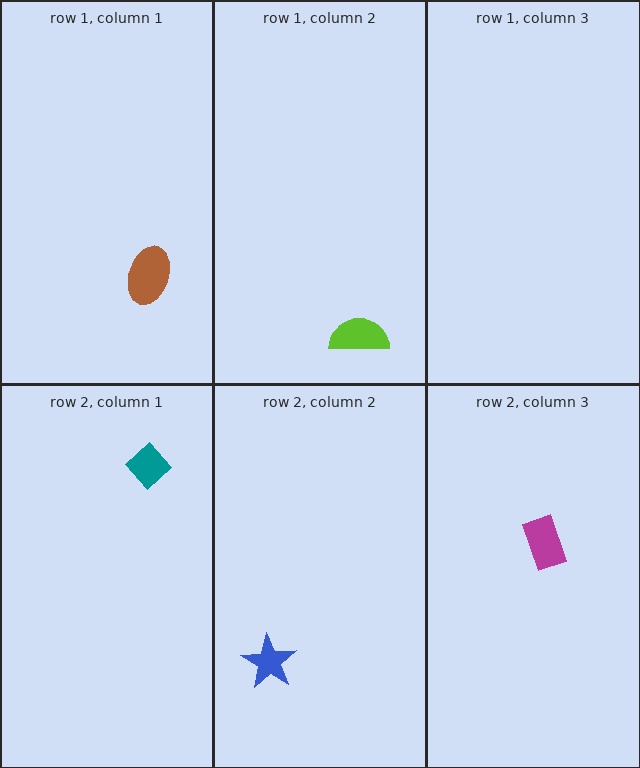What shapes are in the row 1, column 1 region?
The brown ellipse.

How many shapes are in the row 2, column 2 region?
1.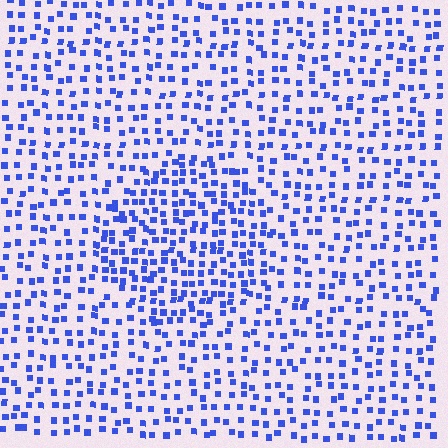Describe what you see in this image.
The image contains small blue elements arranged at two different densities. A circle-shaped region is visible where the elements are more densely packed than the surrounding area.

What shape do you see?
I see a circle.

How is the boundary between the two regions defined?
The boundary is defined by a change in element density (approximately 1.6x ratio). All elements are the same color, size, and shape.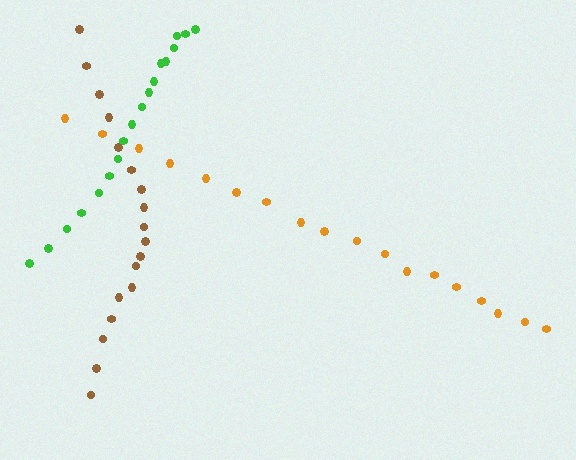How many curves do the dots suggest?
There are 3 distinct paths.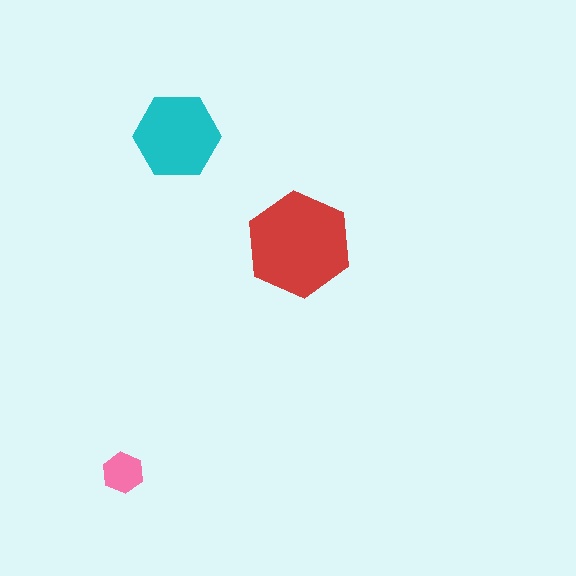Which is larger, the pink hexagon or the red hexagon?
The red one.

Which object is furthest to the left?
The pink hexagon is leftmost.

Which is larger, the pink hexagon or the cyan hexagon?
The cyan one.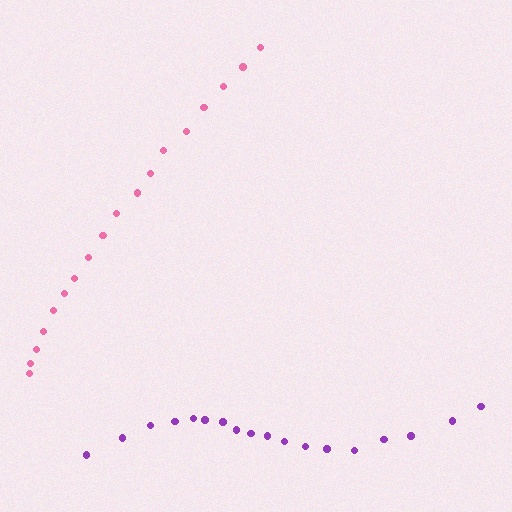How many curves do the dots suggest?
There are 2 distinct paths.